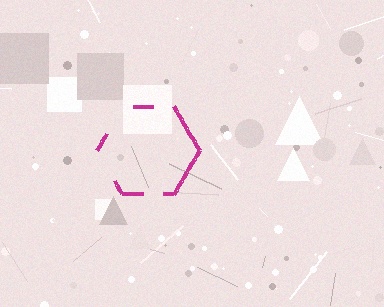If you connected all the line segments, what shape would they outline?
They would outline a hexagon.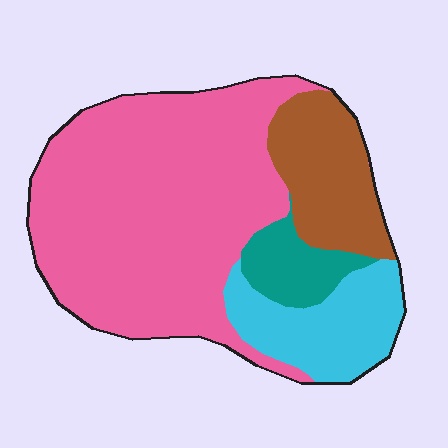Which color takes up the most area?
Pink, at roughly 60%.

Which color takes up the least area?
Teal, at roughly 10%.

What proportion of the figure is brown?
Brown takes up less than a sixth of the figure.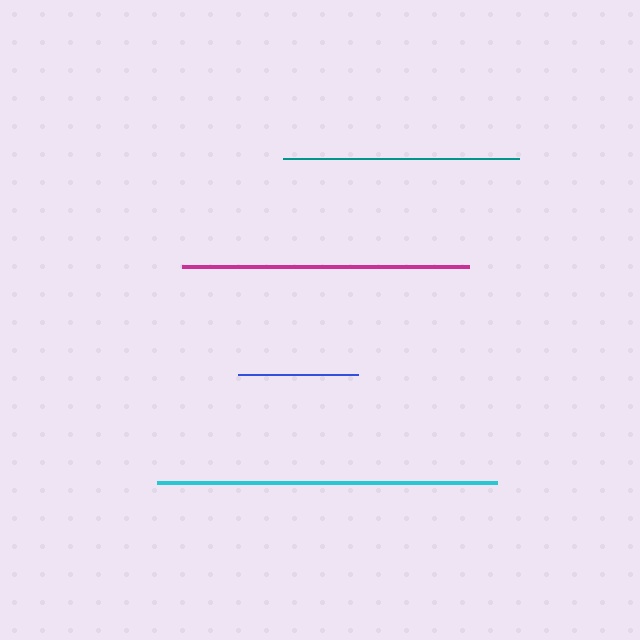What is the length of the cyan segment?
The cyan segment is approximately 341 pixels long.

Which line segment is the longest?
The cyan line is the longest at approximately 341 pixels.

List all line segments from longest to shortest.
From longest to shortest: cyan, magenta, teal, blue.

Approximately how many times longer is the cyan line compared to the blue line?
The cyan line is approximately 2.8 times the length of the blue line.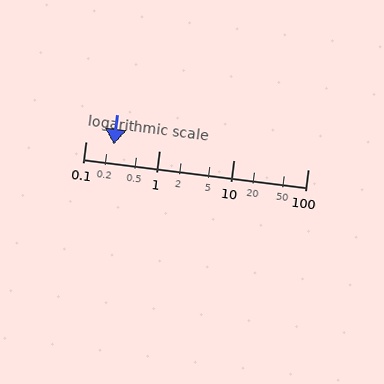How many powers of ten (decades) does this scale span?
The scale spans 3 decades, from 0.1 to 100.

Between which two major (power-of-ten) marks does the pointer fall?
The pointer is between 0.1 and 1.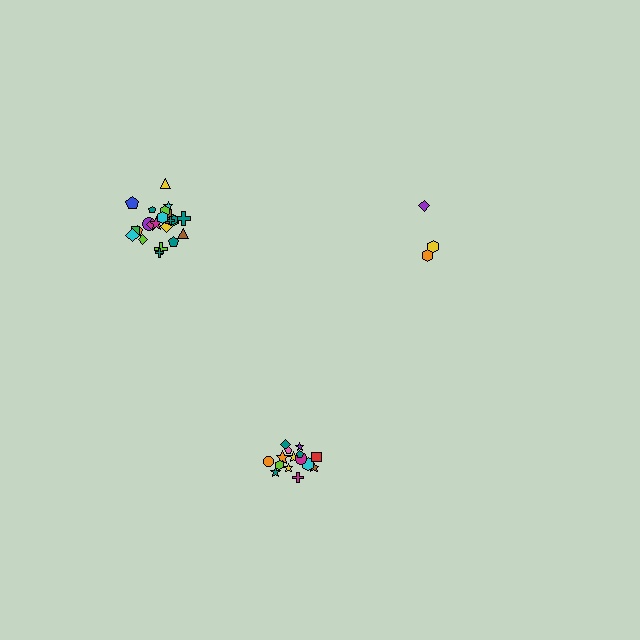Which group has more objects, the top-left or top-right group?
The top-left group.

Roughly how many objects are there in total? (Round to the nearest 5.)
Roughly 45 objects in total.